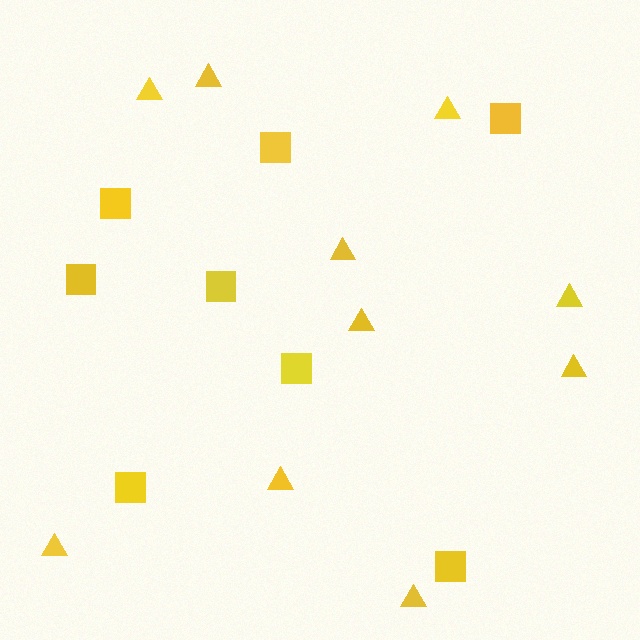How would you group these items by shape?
There are 2 groups: one group of squares (8) and one group of triangles (10).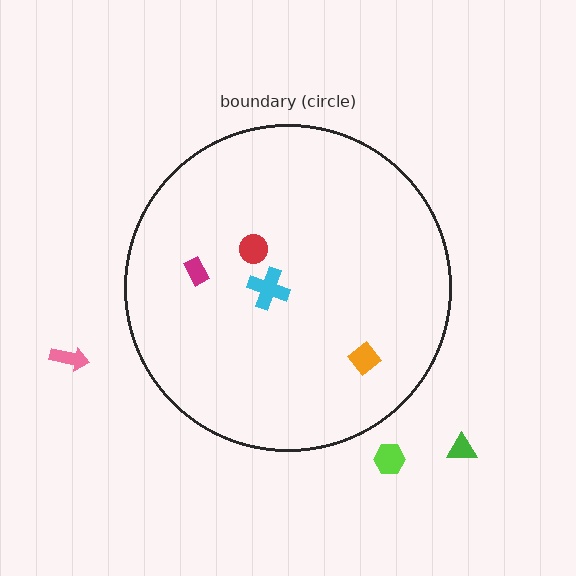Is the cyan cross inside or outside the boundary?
Inside.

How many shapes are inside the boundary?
4 inside, 3 outside.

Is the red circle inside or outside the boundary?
Inside.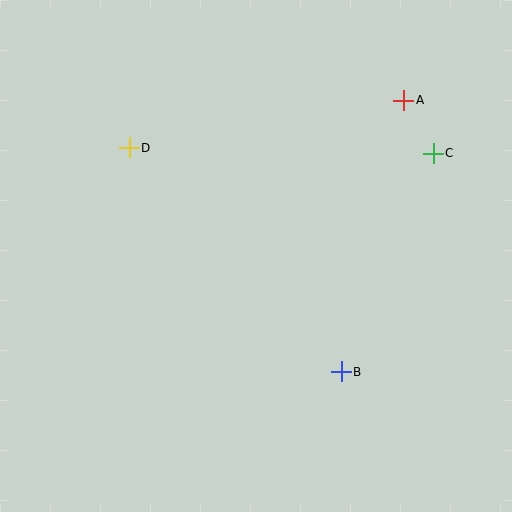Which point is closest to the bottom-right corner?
Point B is closest to the bottom-right corner.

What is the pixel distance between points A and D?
The distance between A and D is 278 pixels.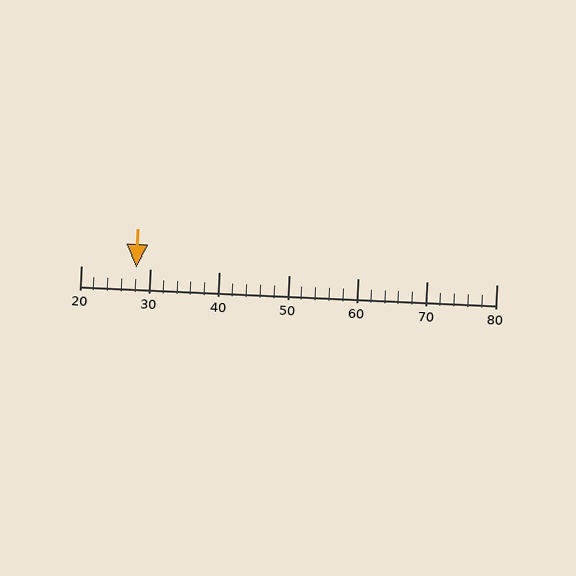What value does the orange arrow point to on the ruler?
The orange arrow points to approximately 28.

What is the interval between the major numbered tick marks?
The major tick marks are spaced 10 units apart.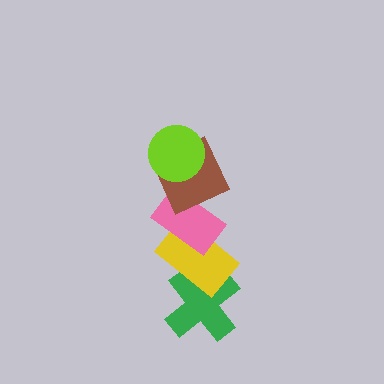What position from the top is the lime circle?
The lime circle is 1st from the top.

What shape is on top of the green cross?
The yellow rectangle is on top of the green cross.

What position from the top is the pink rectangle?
The pink rectangle is 3rd from the top.